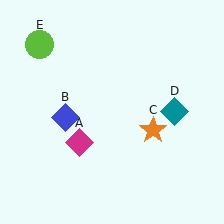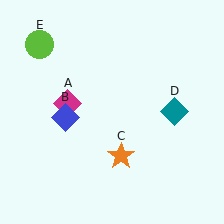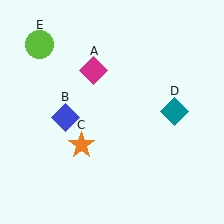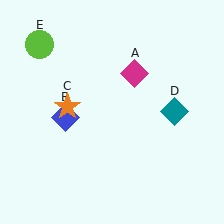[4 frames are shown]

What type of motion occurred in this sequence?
The magenta diamond (object A), orange star (object C) rotated clockwise around the center of the scene.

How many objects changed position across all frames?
2 objects changed position: magenta diamond (object A), orange star (object C).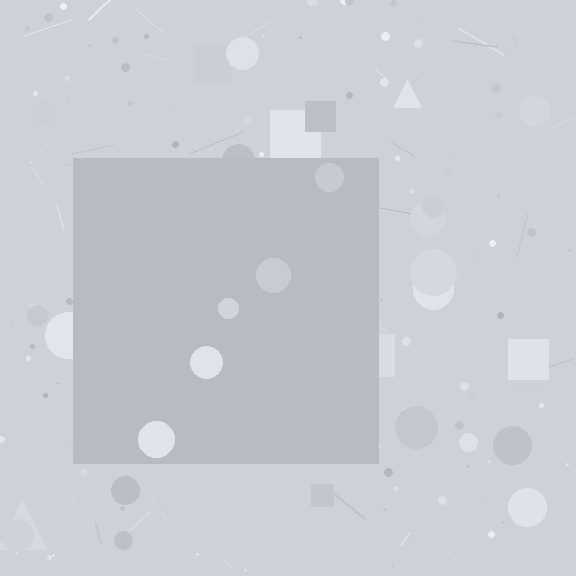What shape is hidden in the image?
A square is hidden in the image.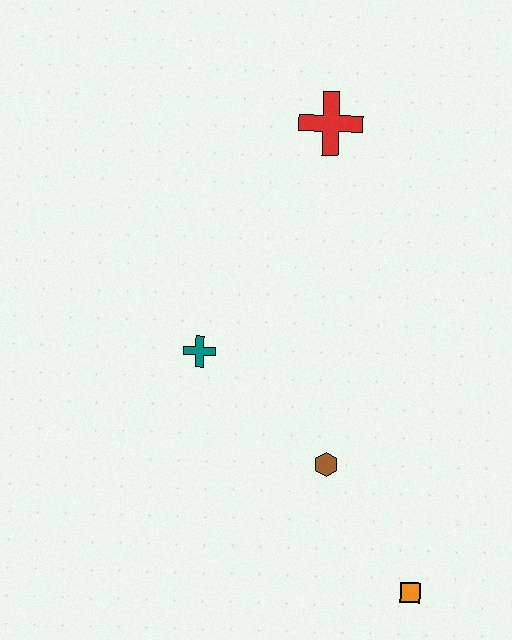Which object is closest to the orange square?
The brown hexagon is closest to the orange square.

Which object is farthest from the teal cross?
The orange square is farthest from the teal cross.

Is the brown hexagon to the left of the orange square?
Yes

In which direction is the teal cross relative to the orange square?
The teal cross is above the orange square.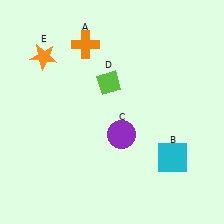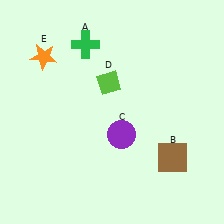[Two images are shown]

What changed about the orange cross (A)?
In Image 1, A is orange. In Image 2, it changed to green.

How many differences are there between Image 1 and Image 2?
There are 2 differences between the two images.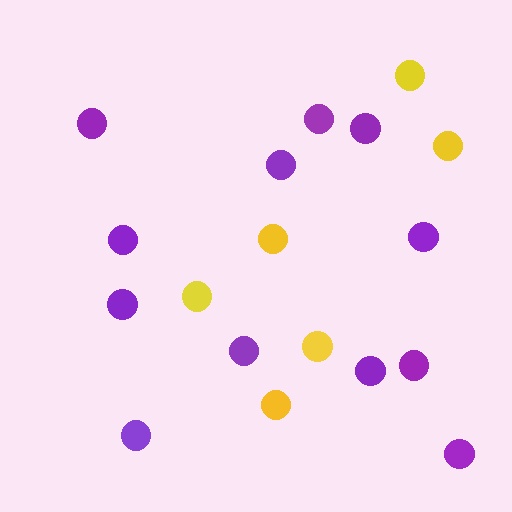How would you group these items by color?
There are 2 groups: one group of yellow circles (6) and one group of purple circles (12).